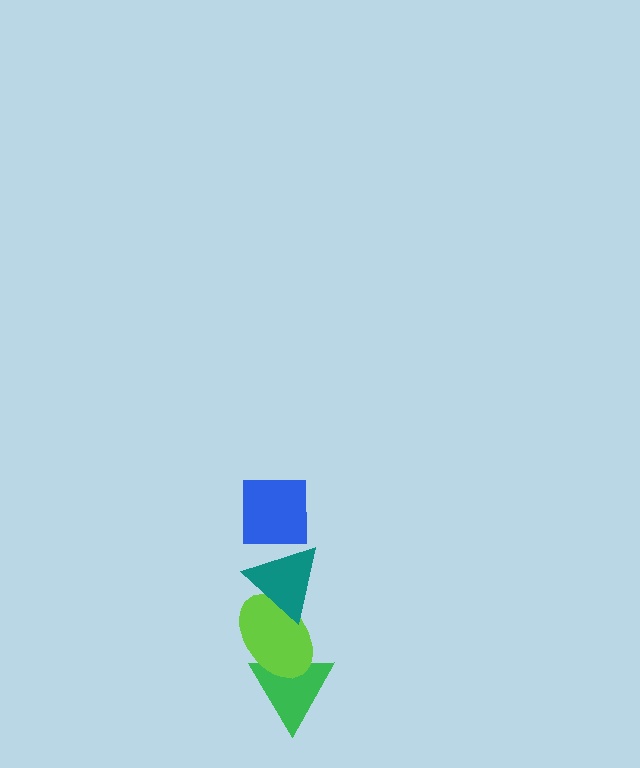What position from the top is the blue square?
The blue square is 1st from the top.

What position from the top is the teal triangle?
The teal triangle is 2nd from the top.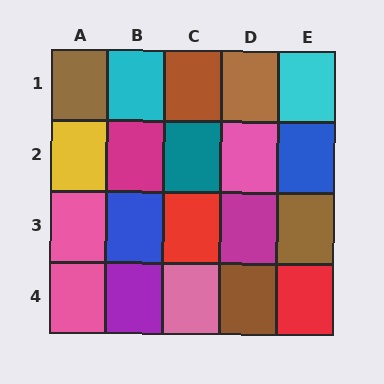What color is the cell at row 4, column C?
Pink.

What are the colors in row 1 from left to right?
Brown, cyan, brown, brown, cyan.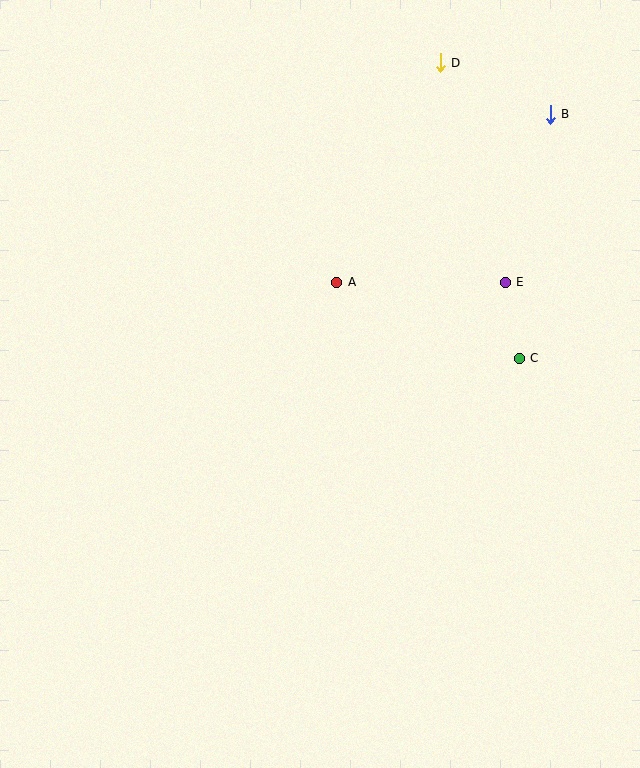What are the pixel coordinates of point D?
Point D is at (440, 63).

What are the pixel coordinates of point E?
Point E is at (505, 282).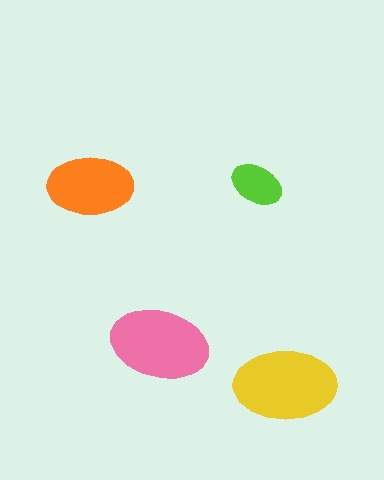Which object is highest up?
The lime ellipse is topmost.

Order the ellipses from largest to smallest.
the yellow one, the pink one, the orange one, the lime one.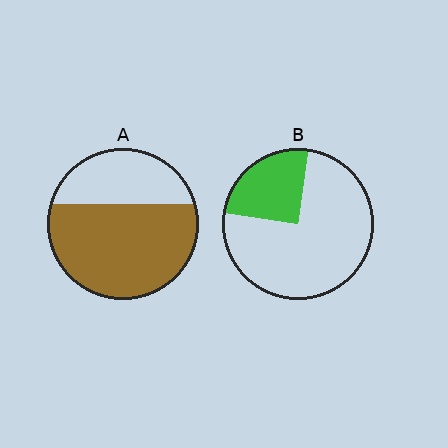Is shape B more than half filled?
No.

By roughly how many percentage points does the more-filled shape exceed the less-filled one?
By roughly 40 percentage points (A over B).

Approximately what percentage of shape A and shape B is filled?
A is approximately 65% and B is approximately 25%.